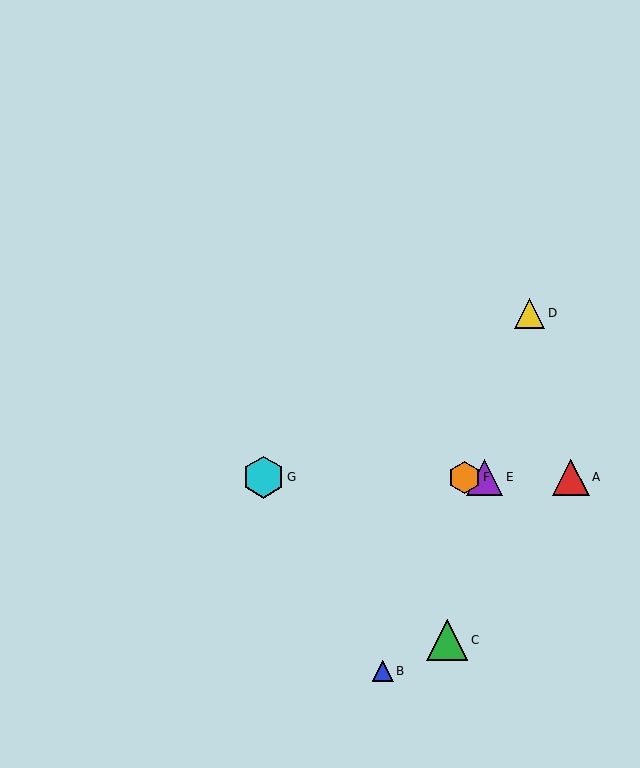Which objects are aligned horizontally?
Objects A, E, F, G are aligned horizontally.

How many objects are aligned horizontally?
4 objects (A, E, F, G) are aligned horizontally.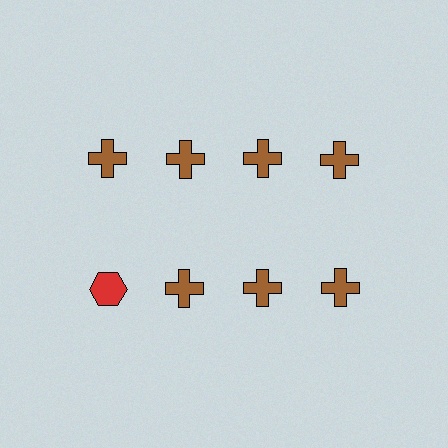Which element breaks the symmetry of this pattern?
The red hexagon in the second row, leftmost column breaks the symmetry. All other shapes are brown crosses.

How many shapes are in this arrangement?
There are 8 shapes arranged in a grid pattern.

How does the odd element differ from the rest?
It differs in both color (red instead of brown) and shape (hexagon instead of cross).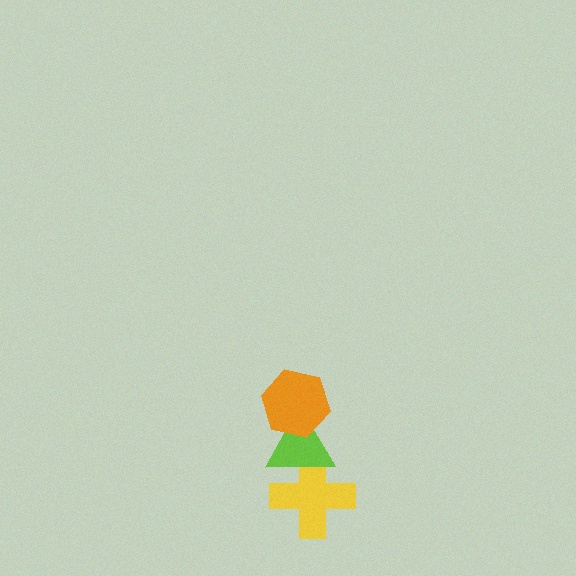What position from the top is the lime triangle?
The lime triangle is 2nd from the top.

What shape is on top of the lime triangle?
The orange hexagon is on top of the lime triangle.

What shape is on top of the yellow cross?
The lime triangle is on top of the yellow cross.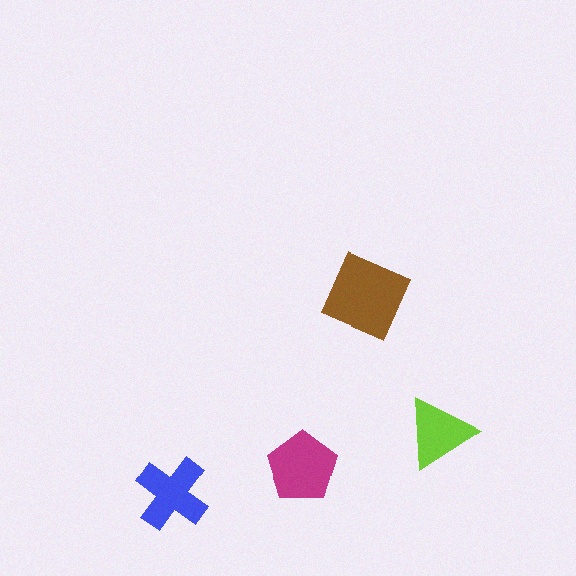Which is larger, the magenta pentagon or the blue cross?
The magenta pentagon.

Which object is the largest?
The brown diamond.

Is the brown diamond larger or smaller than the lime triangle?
Larger.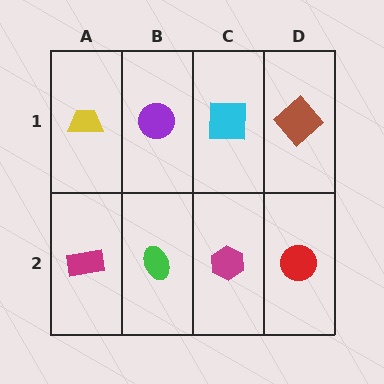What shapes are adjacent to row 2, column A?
A yellow trapezoid (row 1, column A), a green ellipse (row 2, column B).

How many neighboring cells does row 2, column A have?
2.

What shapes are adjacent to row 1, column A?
A magenta rectangle (row 2, column A), a purple circle (row 1, column B).